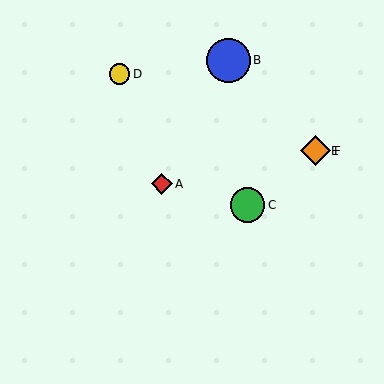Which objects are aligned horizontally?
Objects E, F are aligned horizontally.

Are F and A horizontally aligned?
No, F is at y≈151 and A is at y≈184.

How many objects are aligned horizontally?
2 objects (E, F) are aligned horizontally.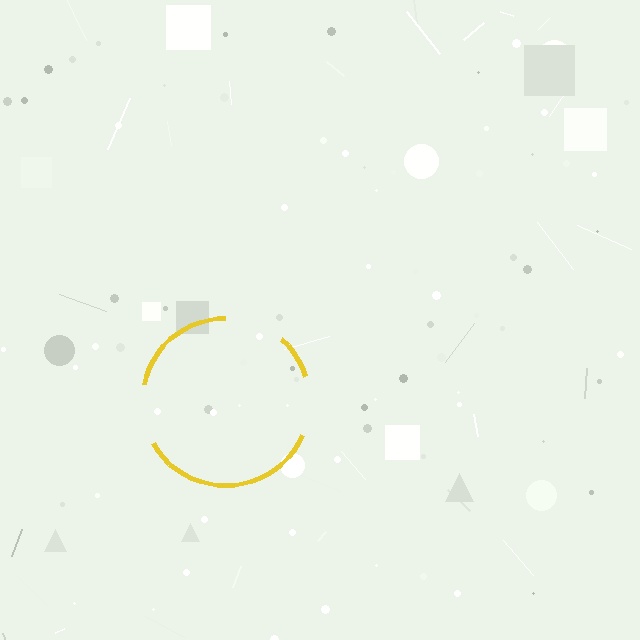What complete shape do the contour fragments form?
The contour fragments form a circle.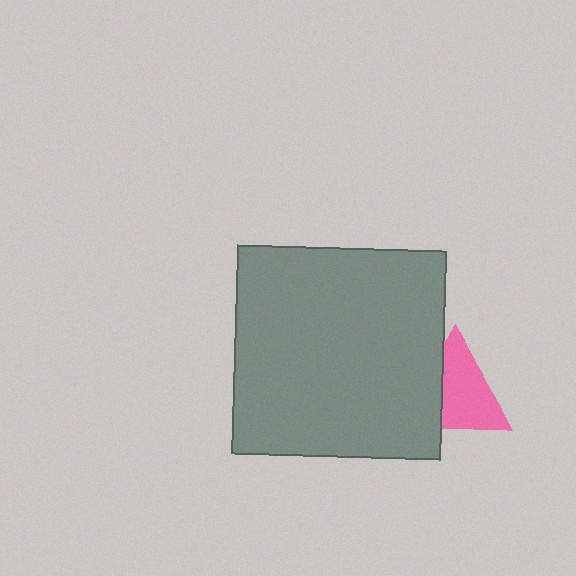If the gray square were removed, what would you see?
You would see the complete pink triangle.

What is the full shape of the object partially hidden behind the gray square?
The partially hidden object is a pink triangle.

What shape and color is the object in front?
The object in front is a gray square.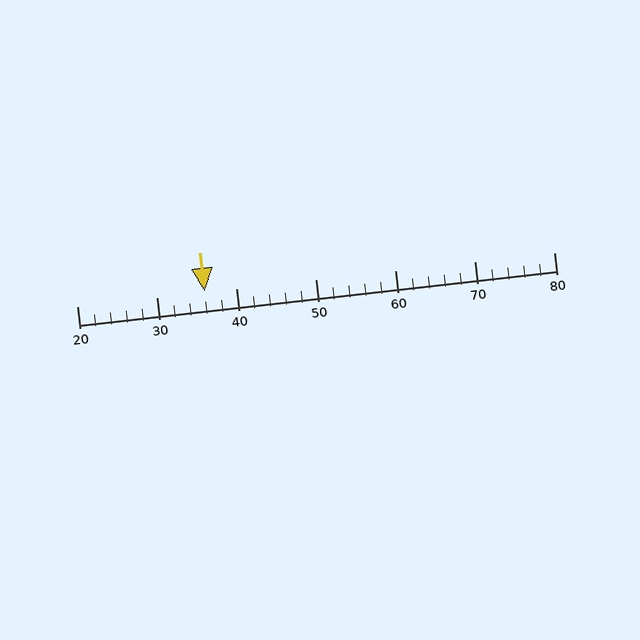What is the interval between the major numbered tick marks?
The major tick marks are spaced 10 units apart.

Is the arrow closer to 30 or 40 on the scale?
The arrow is closer to 40.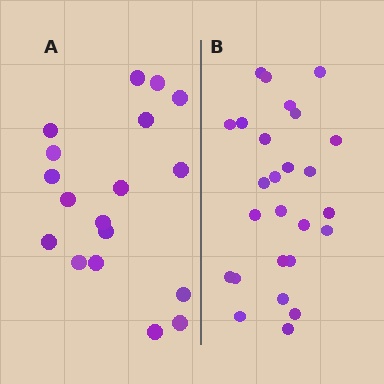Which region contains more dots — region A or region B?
Region B (the right region) has more dots.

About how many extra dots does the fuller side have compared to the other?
Region B has roughly 8 or so more dots than region A.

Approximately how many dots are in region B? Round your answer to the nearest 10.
About 30 dots. (The exact count is 26, which rounds to 30.)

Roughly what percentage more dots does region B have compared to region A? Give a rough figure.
About 45% more.